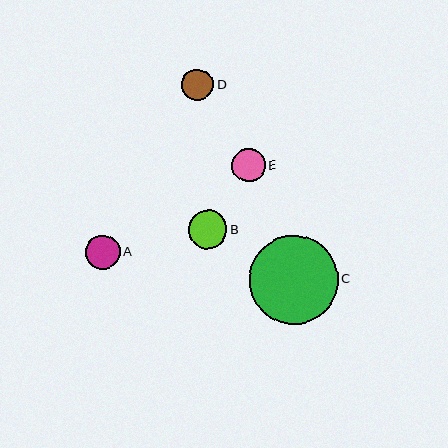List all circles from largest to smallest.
From largest to smallest: C, B, A, E, D.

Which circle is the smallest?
Circle D is the smallest with a size of approximately 32 pixels.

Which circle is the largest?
Circle C is the largest with a size of approximately 89 pixels.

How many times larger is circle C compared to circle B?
Circle C is approximately 2.3 times the size of circle B.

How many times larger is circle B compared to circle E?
Circle B is approximately 1.1 times the size of circle E.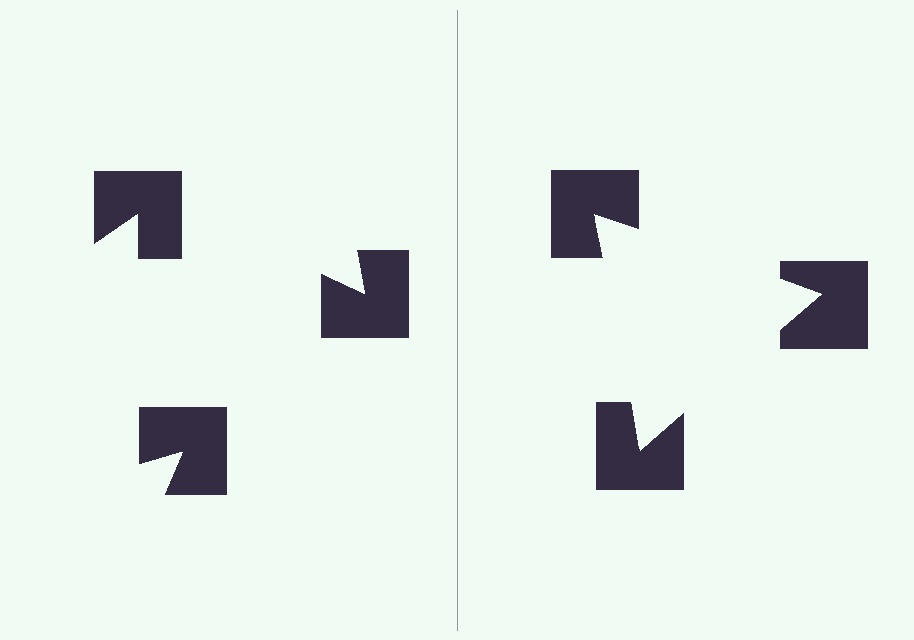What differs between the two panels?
The notched squares are positioned identically on both sides; only the wedge orientations differ. On the right they align to a triangle; on the left they are misaligned.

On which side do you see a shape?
An illusory triangle appears on the right side. On the left side the wedge cuts are rotated, so no coherent shape forms.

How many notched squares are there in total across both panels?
6 — 3 on each side.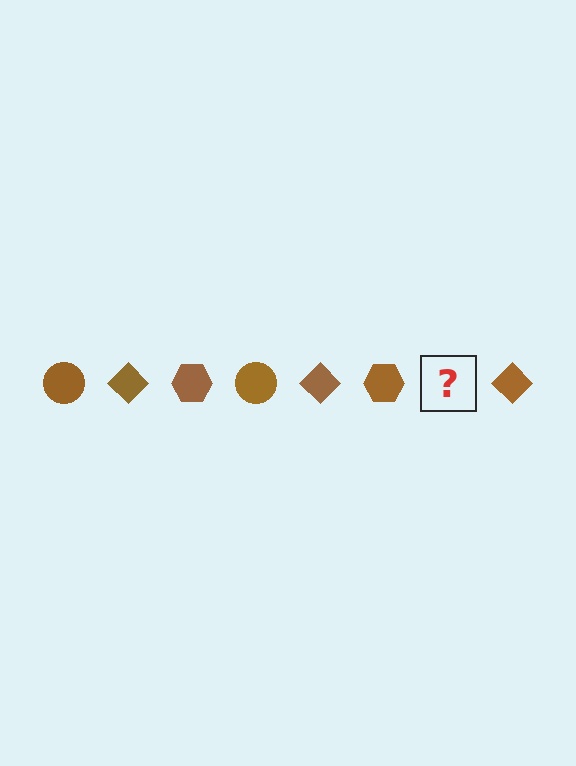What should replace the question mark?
The question mark should be replaced with a brown circle.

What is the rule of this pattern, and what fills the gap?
The rule is that the pattern cycles through circle, diamond, hexagon shapes in brown. The gap should be filled with a brown circle.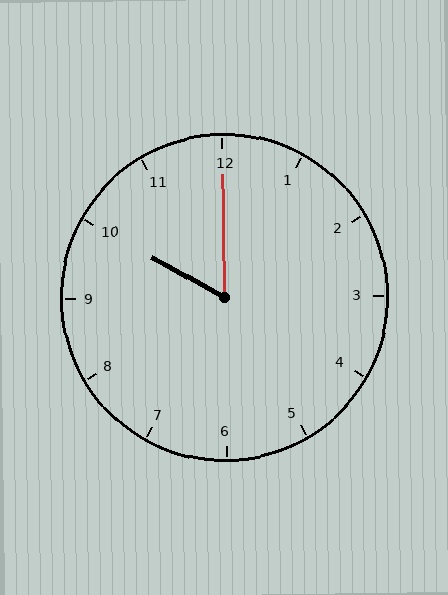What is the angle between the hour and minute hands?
Approximately 60 degrees.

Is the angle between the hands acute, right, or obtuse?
It is acute.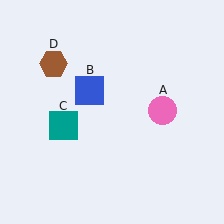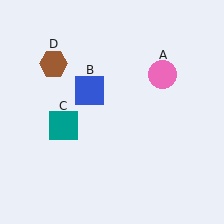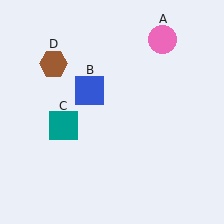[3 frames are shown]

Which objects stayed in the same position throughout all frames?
Blue square (object B) and teal square (object C) and brown hexagon (object D) remained stationary.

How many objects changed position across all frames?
1 object changed position: pink circle (object A).